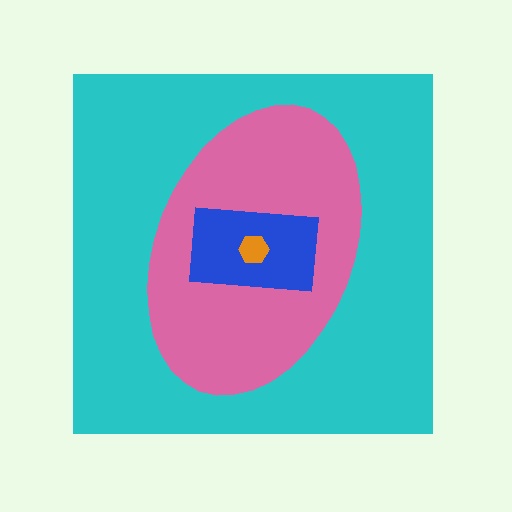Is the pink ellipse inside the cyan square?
Yes.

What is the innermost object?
The orange hexagon.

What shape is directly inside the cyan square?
The pink ellipse.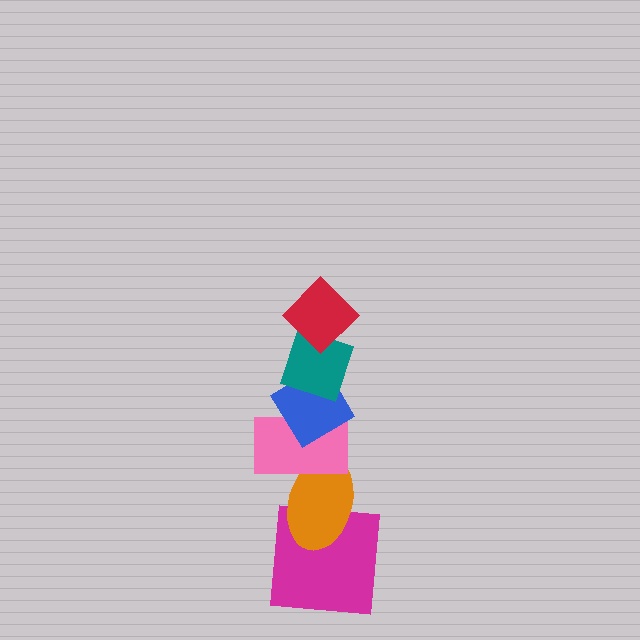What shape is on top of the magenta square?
The orange ellipse is on top of the magenta square.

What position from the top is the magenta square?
The magenta square is 6th from the top.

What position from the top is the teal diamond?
The teal diamond is 2nd from the top.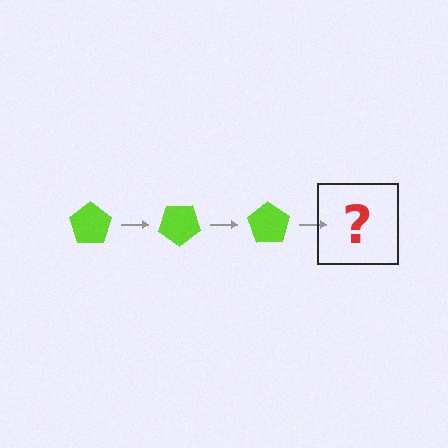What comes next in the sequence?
The next element should be a lime pentagon rotated 105 degrees.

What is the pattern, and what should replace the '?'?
The pattern is that the pentagon rotates 35 degrees each step. The '?' should be a lime pentagon rotated 105 degrees.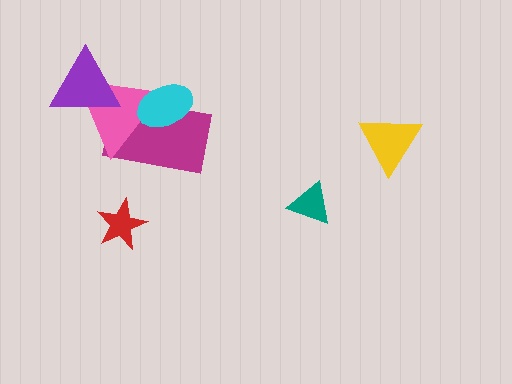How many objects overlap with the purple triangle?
1 object overlaps with the purple triangle.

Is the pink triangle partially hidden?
Yes, it is partially covered by another shape.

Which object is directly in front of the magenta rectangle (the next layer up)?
The pink triangle is directly in front of the magenta rectangle.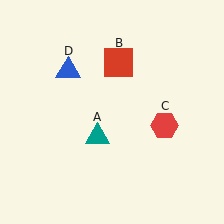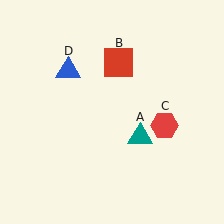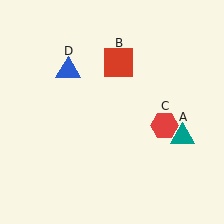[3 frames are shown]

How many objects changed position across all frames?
1 object changed position: teal triangle (object A).